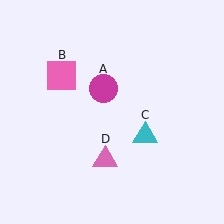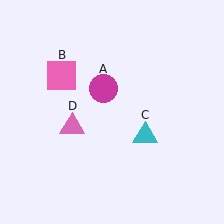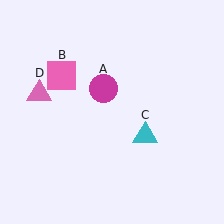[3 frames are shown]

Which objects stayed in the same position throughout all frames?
Magenta circle (object A) and pink square (object B) and cyan triangle (object C) remained stationary.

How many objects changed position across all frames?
1 object changed position: pink triangle (object D).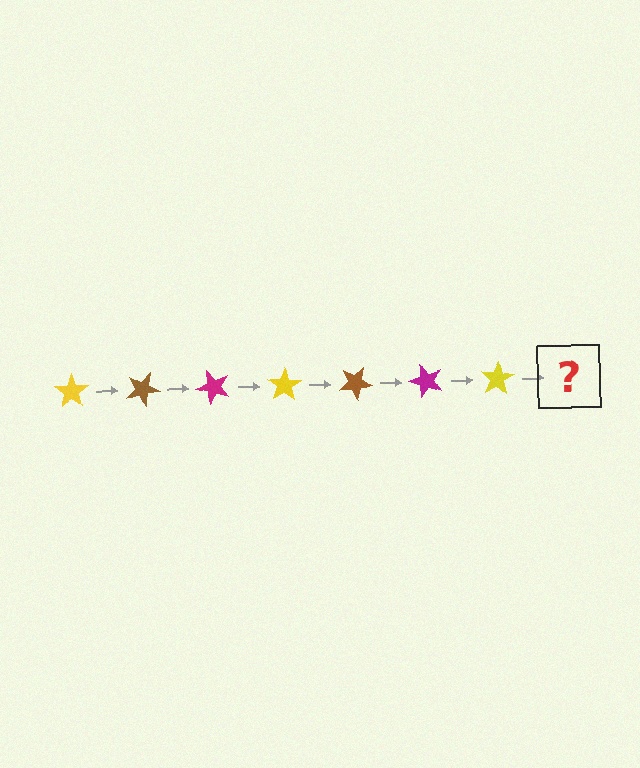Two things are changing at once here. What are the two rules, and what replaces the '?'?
The two rules are that it rotates 25 degrees each step and the color cycles through yellow, brown, and magenta. The '?' should be a brown star, rotated 175 degrees from the start.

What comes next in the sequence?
The next element should be a brown star, rotated 175 degrees from the start.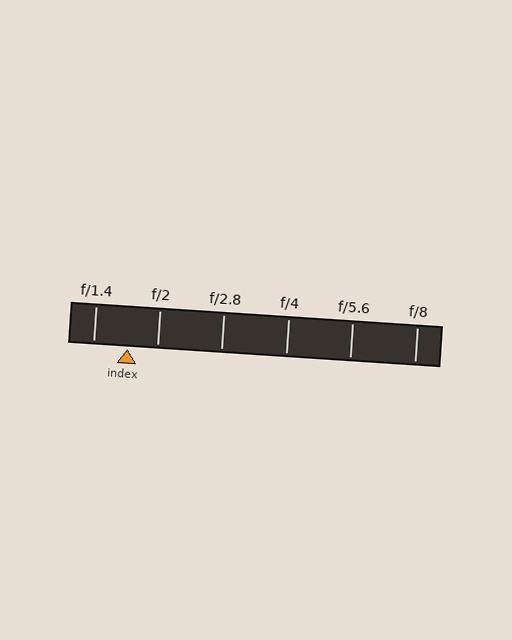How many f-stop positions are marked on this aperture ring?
There are 6 f-stop positions marked.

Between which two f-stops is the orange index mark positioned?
The index mark is between f/1.4 and f/2.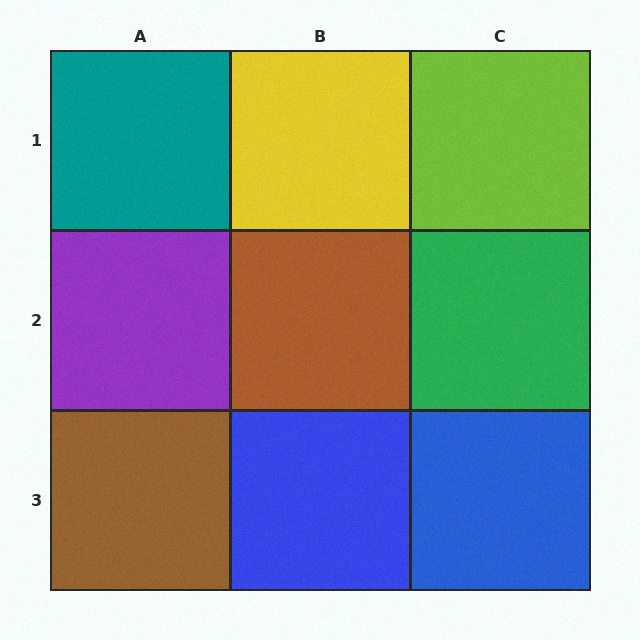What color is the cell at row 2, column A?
Purple.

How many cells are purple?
1 cell is purple.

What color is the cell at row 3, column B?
Blue.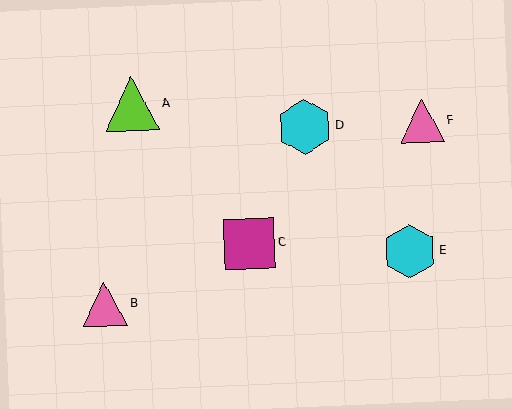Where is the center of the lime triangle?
The center of the lime triangle is at (132, 104).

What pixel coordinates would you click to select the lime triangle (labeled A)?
Click at (132, 104) to select the lime triangle A.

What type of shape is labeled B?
Shape B is a pink triangle.